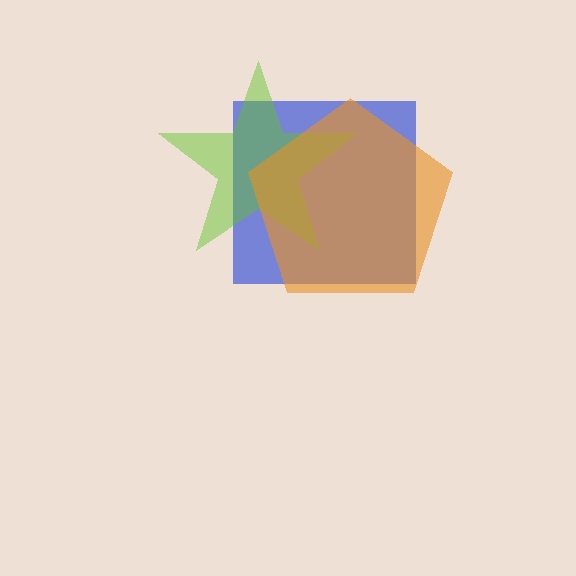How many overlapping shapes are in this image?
There are 3 overlapping shapes in the image.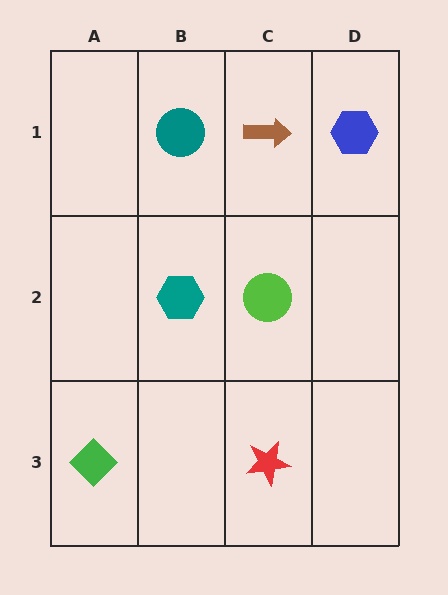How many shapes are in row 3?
2 shapes.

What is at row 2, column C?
A lime circle.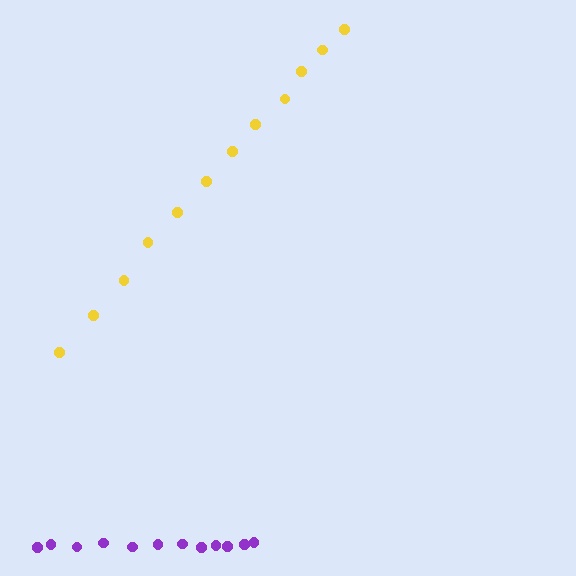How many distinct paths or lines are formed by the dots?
There are 2 distinct paths.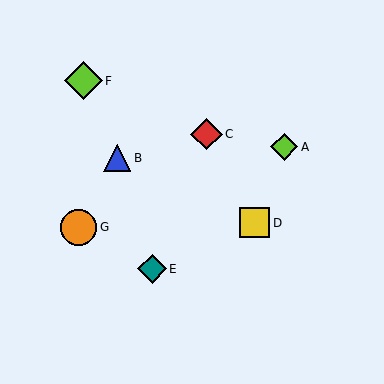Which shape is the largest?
The lime diamond (labeled F) is the largest.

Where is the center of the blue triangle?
The center of the blue triangle is at (117, 158).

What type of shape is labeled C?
Shape C is a red diamond.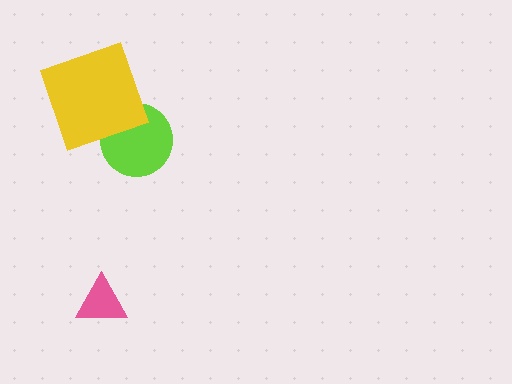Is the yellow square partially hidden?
No, no other shape covers it.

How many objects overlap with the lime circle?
1 object overlaps with the lime circle.